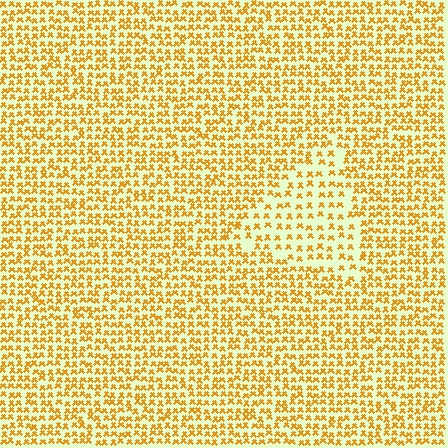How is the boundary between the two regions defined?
The boundary is defined by a change in element density (approximately 1.8x ratio). All elements are the same color, size, and shape.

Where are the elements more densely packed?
The elements are more densely packed outside the triangle boundary.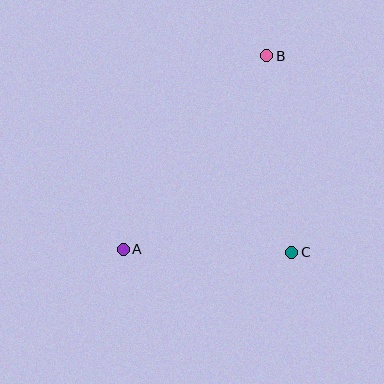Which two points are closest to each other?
Points A and C are closest to each other.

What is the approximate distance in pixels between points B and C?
The distance between B and C is approximately 198 pixels.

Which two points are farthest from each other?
Points A and B are farthest from each other.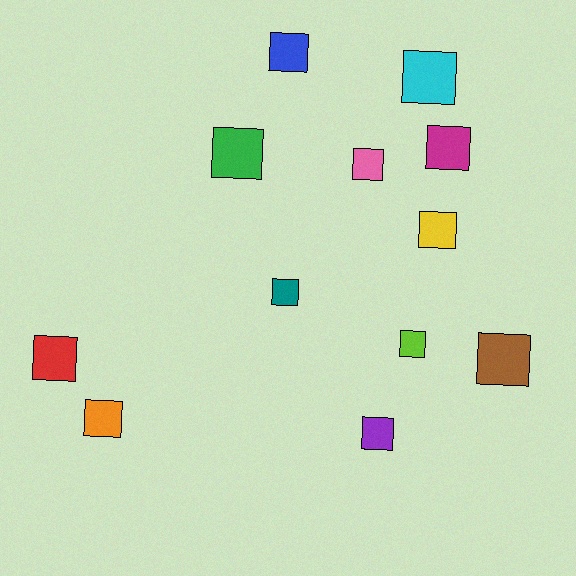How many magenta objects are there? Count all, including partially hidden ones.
There is 1 magenta object.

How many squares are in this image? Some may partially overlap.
There are 12 squares.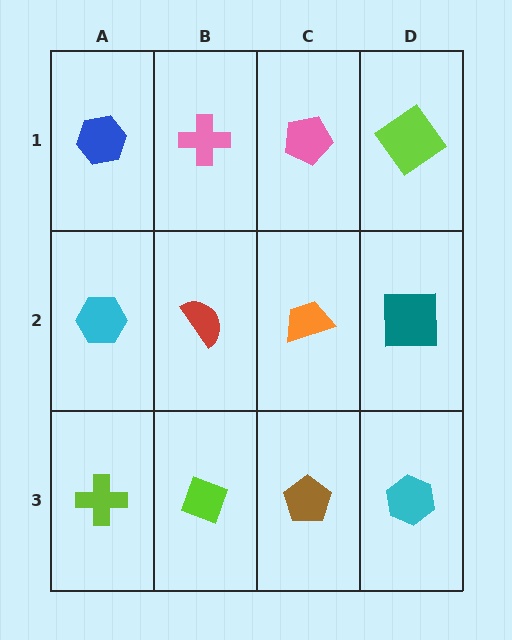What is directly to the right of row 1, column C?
A lime diamond.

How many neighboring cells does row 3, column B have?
3.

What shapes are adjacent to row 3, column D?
A teal square (row 2, column D), a brown pentagon (row 3, column C).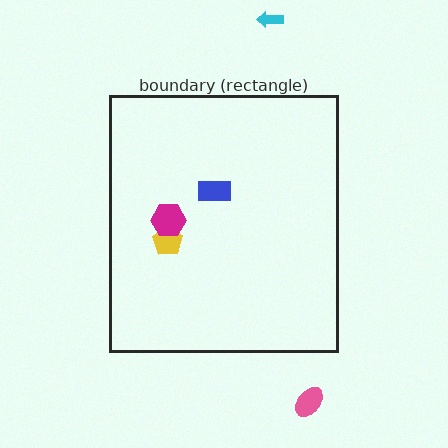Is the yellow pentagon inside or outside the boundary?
Inside.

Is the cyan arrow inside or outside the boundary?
Outside.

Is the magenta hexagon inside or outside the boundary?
Inside.